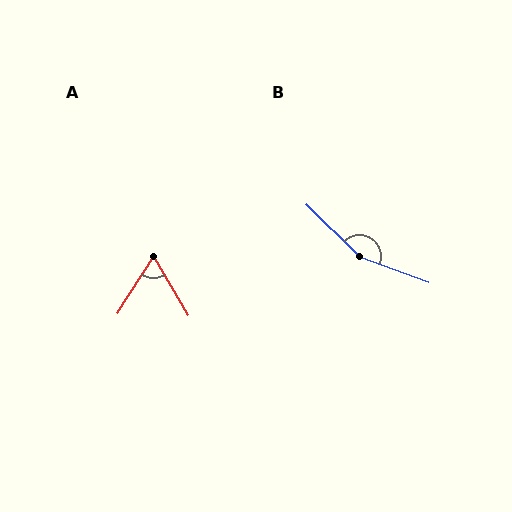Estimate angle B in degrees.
Approximately 156 degrees.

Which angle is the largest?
B, at approximately 156 degrees.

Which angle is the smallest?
A, at approximately 63 degrees.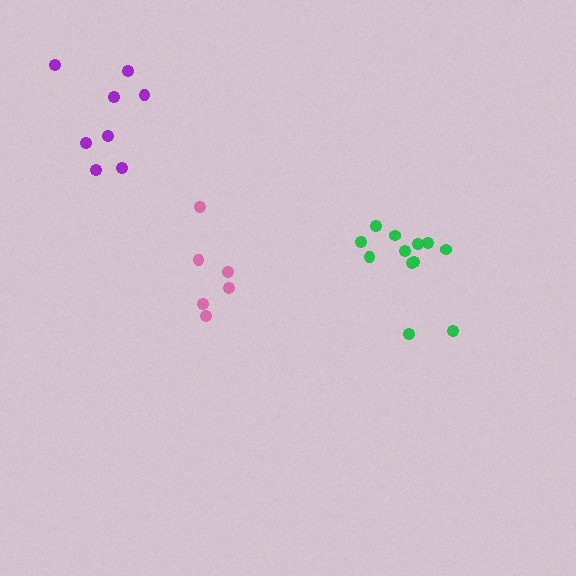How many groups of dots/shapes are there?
There are 3 groups.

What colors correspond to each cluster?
The clusters are colored: purple, green, pink.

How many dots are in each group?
Group 1: 8 dots, Group 2: 12 dots, Group 3: 6 dots (26 total).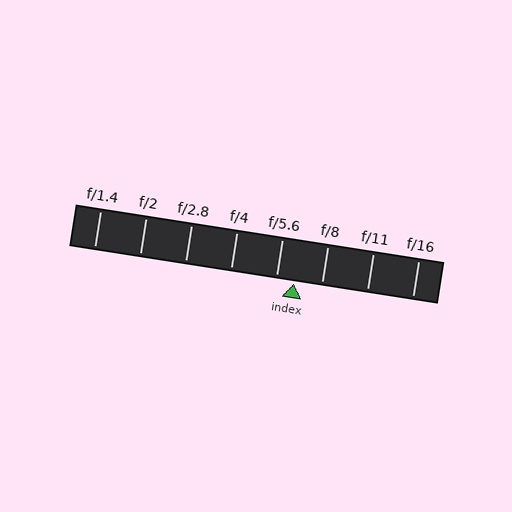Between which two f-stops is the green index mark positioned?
The index mark is between f/5.6 and f/8.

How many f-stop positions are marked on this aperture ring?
There are 8 f-stop positions marked.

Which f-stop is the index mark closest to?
The index mark is closest to f/5.6.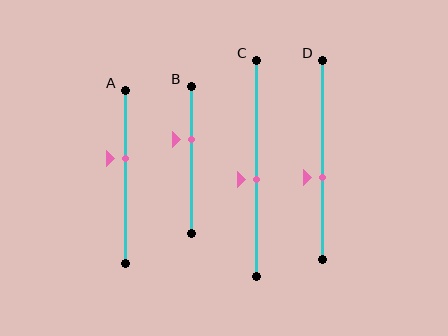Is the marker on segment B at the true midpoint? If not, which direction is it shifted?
No, the marker on segment B is shifted upward by about 14% of the segment length.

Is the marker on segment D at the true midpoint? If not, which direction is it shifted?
No, the marker on segment D is shifted downward by about 9% of the segment length.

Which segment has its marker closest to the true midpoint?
Segment C has its marker closest to the true midpoint.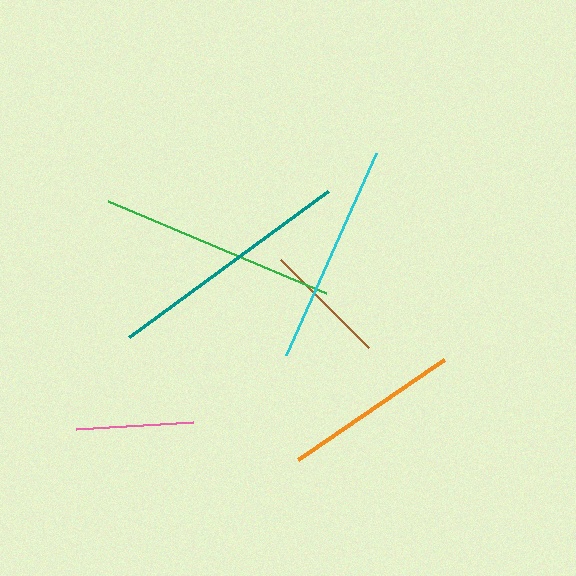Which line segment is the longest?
The teal line is the longest at approximately 247 pixels.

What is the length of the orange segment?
The orange segment is approximately 178 pixels long.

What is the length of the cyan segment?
The cyan segment is approximately 221 pixels long.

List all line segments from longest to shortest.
From longest to shortest: teal, green, cyan, orange, brown, pink.